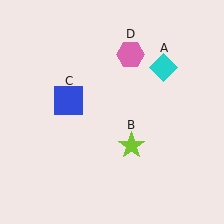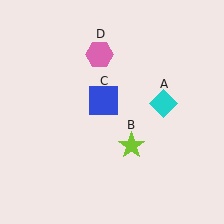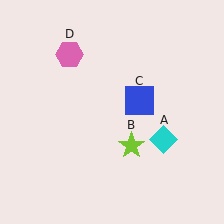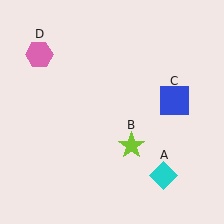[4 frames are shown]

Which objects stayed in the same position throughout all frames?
Lime star (object B) remained stationary.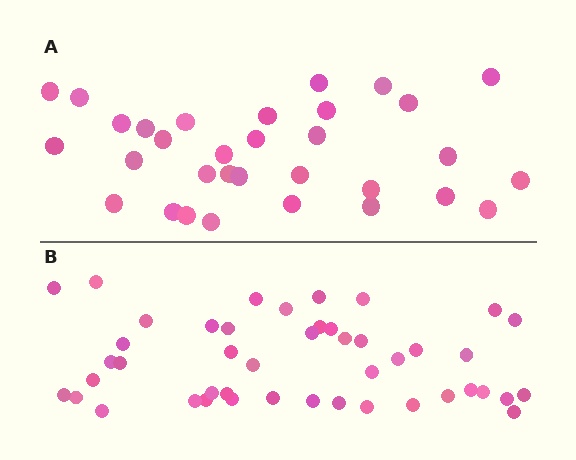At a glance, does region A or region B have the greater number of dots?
Region B (the bottom region) has more dots.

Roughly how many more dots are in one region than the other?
Region B has approximately 15 more dots than region A.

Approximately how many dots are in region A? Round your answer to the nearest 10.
About 30 dots. (The exact count is 32, which rounds to 30.)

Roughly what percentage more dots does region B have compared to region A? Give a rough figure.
About 40% more.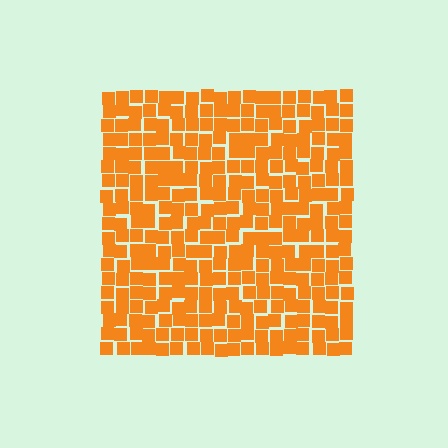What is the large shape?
The large shape is a square.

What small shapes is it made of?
It is made of small squares.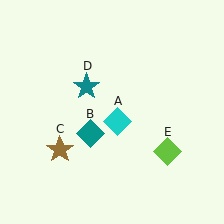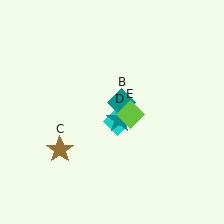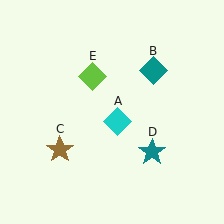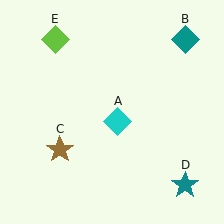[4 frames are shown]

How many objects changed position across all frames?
3 objects changed position: teal diamond (object B), teal star (object D), lime diamond (object E).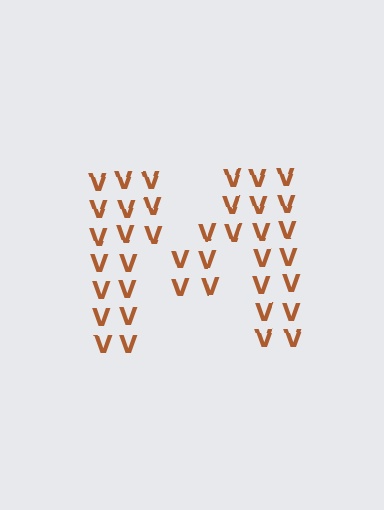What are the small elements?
The small elements are letter V's.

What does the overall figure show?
The overall figure shows the letter M.